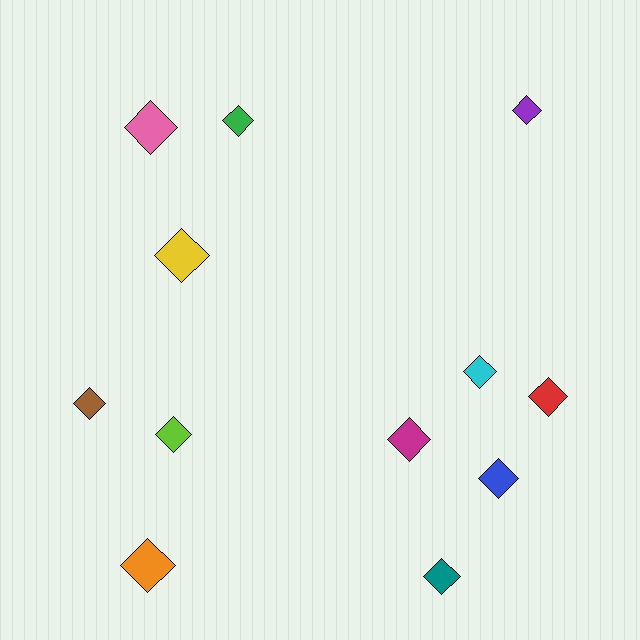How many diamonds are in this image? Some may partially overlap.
There are 12 diamonds.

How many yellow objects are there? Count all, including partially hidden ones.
There is 1 yellow object.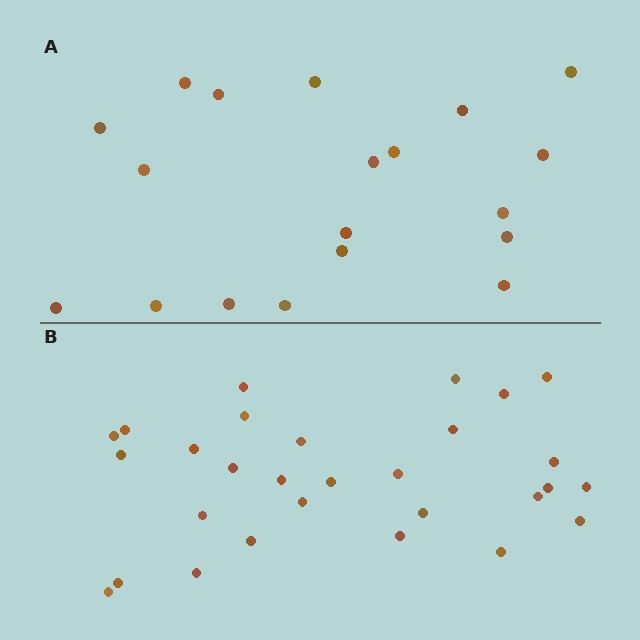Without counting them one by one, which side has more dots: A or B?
Region B (the bottom region) has more dots.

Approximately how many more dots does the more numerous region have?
Region B has roughly 10 or so more dots than region A.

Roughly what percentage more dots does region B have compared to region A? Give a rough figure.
About 55% more.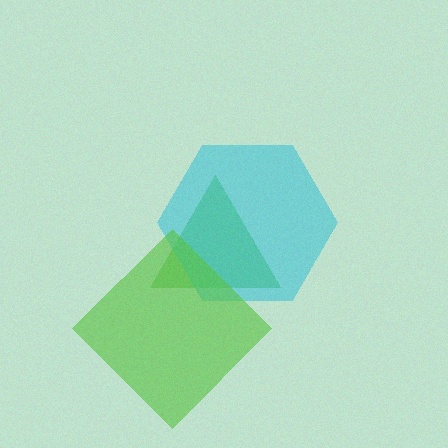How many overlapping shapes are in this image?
There are 3 overlapping shapes in the image.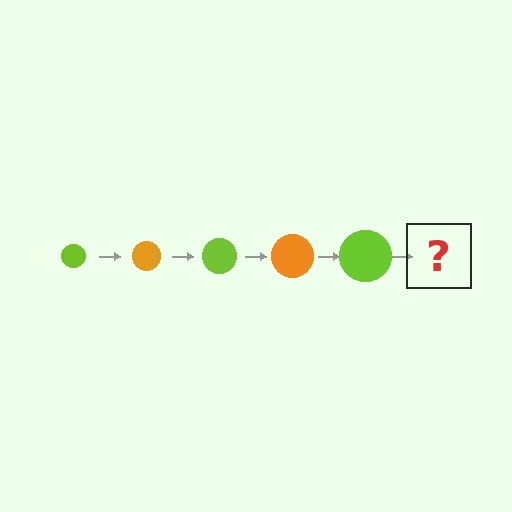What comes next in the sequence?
The next element should be an orange circle, larger than the previous one.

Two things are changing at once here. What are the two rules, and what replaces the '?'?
The two rules are that the circle grows larger each step and the color cycles through lime and orange. The '?' should be an orange circle, larger than the previous one.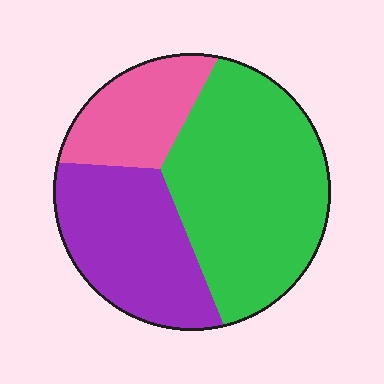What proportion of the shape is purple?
Purple takes up about one third (1/3) of the shape.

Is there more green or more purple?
Green.